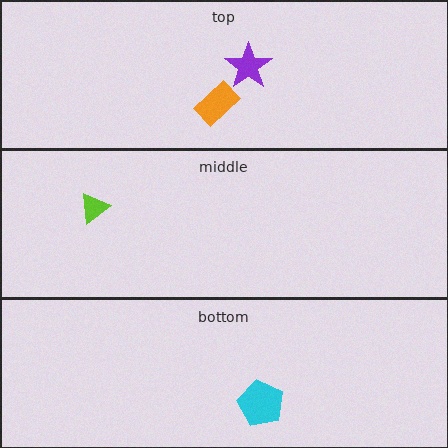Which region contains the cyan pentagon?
The bottom region.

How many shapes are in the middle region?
1.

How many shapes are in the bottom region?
1.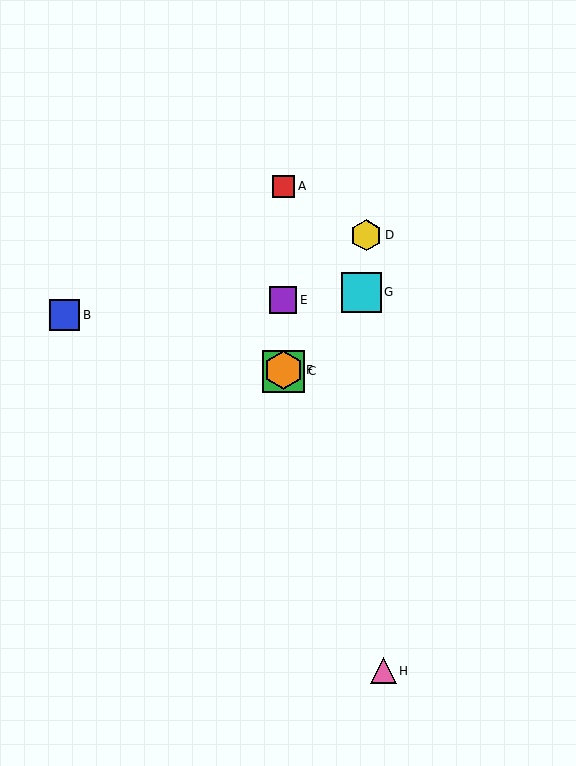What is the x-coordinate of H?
Object H is at x≈383.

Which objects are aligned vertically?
Objects A, C, E, F are aligned vertically.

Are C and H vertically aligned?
No, C is at x≈283 and H is at x≈383.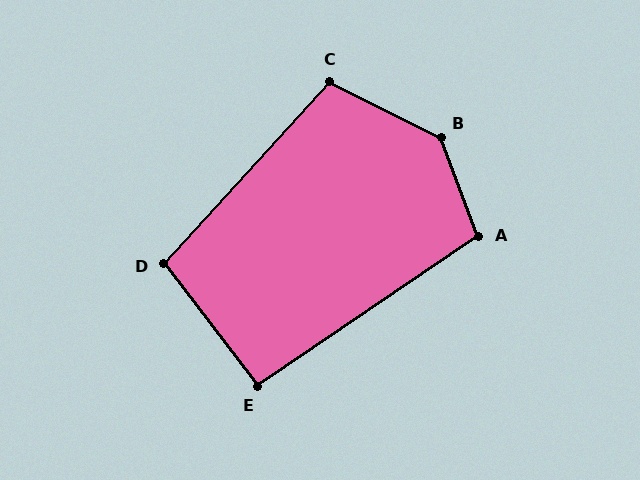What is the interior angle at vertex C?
Approximately 106 degrees (obtuse).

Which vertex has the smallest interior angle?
E, at approximately 94 degrees.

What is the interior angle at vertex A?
Approximately 103 degrees (obtuse).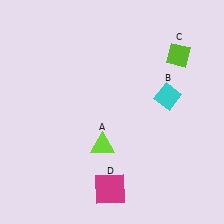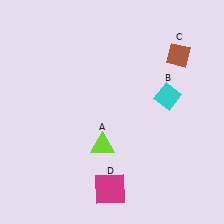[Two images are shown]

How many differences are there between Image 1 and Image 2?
There is 1 difference between the two images.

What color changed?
The diamond (C) changed from lime in Image 1 to brown in Image 2.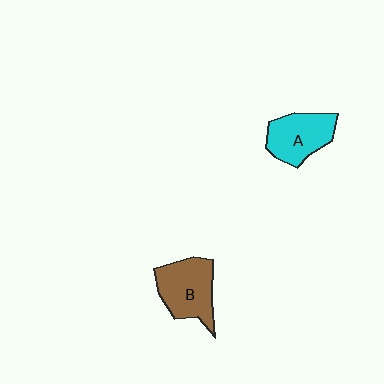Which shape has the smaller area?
Shape A (cyan).